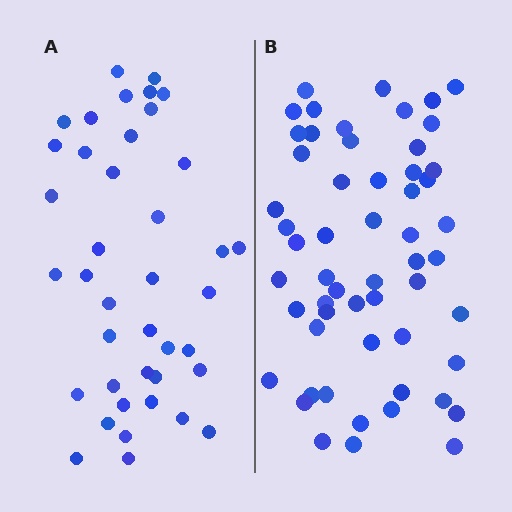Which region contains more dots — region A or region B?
Region B (the right region) has more dots.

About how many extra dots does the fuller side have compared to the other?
Region B has approximately 15 more dots than region A.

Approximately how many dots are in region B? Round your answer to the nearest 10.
About 60 dots. (The exact count is 56, which rounds to 60.)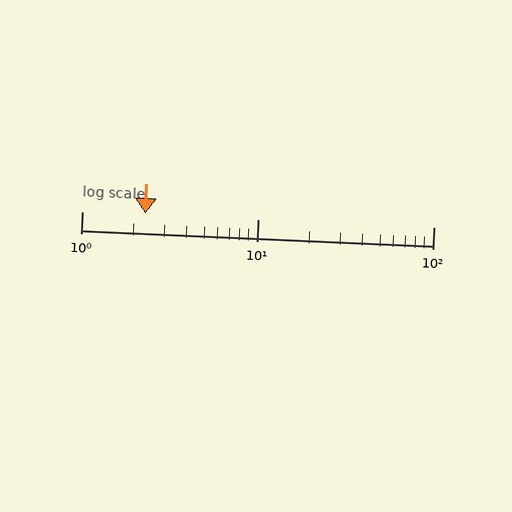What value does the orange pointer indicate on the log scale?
The pointer indicates approximately 2.3.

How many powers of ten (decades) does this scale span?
The scale spans 2 decades, from 1 to 100.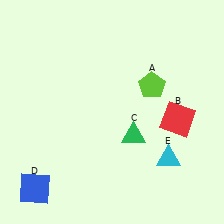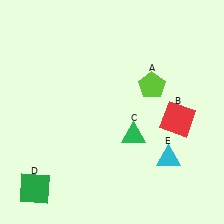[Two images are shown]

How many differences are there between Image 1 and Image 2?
There is 1 difference between the two images.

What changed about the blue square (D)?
In Image 1, D is blue. In Image 2, it changed to green.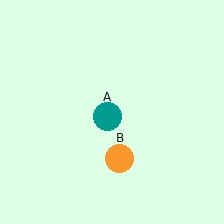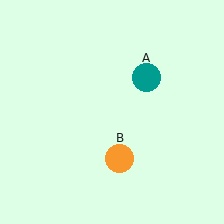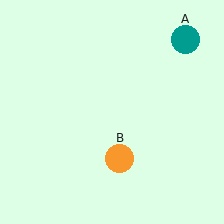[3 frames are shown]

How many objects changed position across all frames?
1 object changed position: teal circle (object A).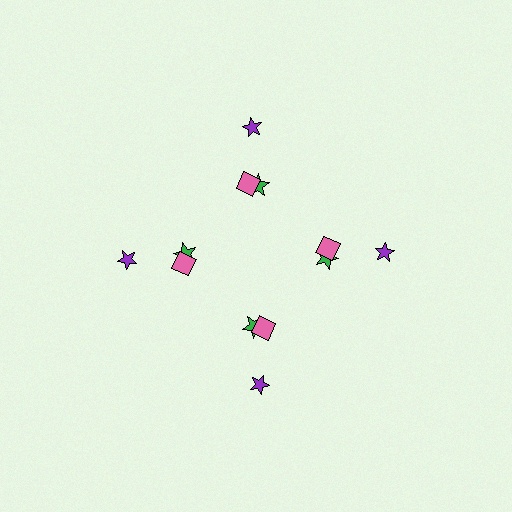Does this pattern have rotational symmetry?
Yes, this pattern has 4-fold rotational symmetry. It looks the same after rotating 90 degrees around the center.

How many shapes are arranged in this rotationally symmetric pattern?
There are 12 shapes, arranged in 4 groups of 3.